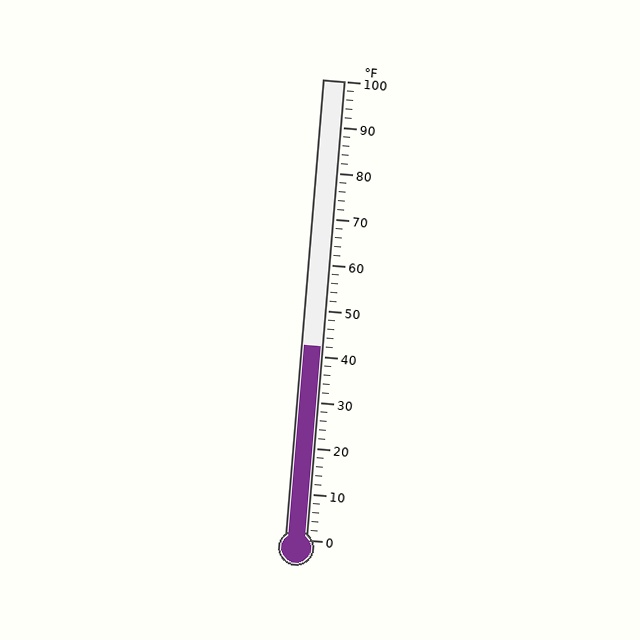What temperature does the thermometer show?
The thermometer shows approximately 42°F.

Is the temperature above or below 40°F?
The temperature is above 40°F.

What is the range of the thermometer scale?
The thermometer scale ranges from 0°F to 100°F.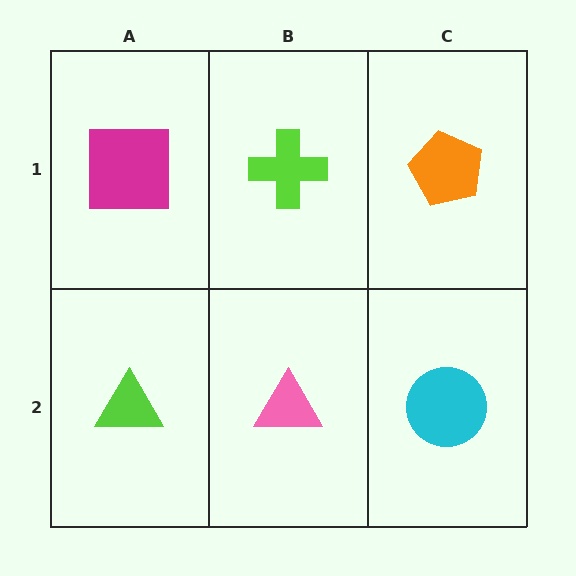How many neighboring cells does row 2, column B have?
3.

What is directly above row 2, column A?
A magenta square.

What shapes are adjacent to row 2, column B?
A lime cross (row 1, column B), a lime triangle (row 2, column A), a cyan circle (row 2, column C).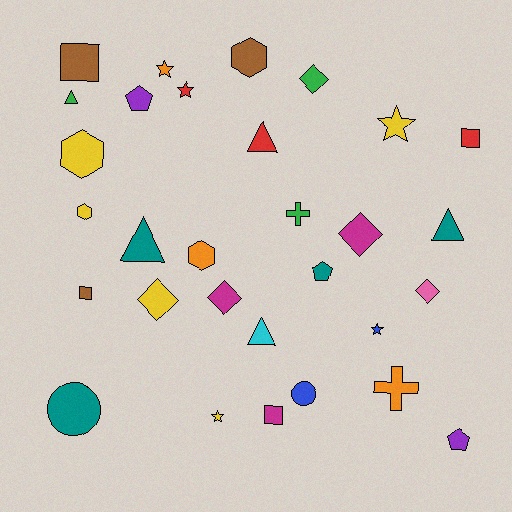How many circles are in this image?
There are 2 circles.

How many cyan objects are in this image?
There is 1 cyan object.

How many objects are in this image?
There are 30 objects.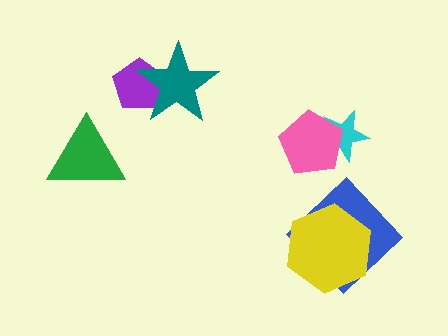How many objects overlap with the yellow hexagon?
1 object overlaps with the yellow hexagon.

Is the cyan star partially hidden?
Yes, it is partially covered by another shape.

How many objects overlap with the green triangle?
0 objects overlap with the green triangle.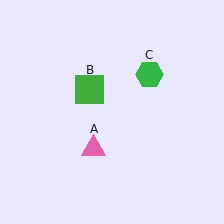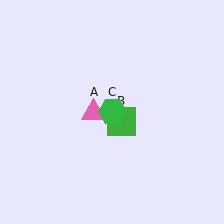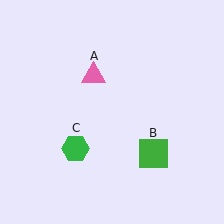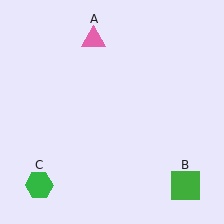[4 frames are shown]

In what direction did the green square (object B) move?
The green square (object B) moved down and to the right.